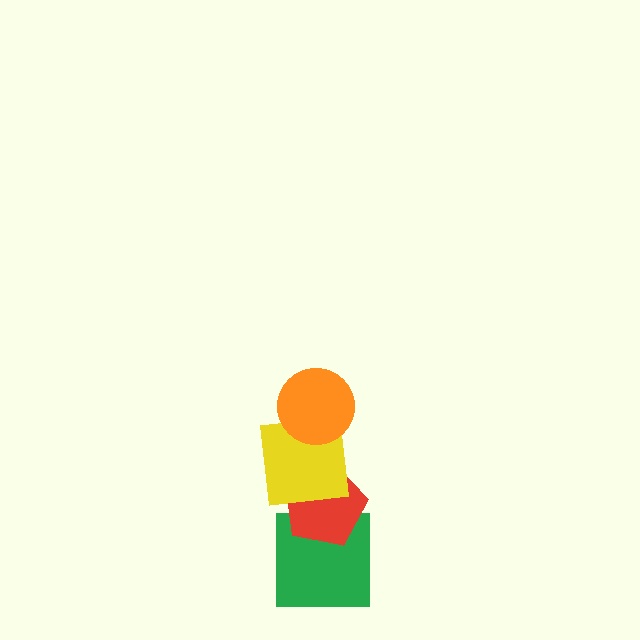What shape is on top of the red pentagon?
The yellow square is on top of the red pentagon.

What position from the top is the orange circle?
The orange circle is 1st from the top.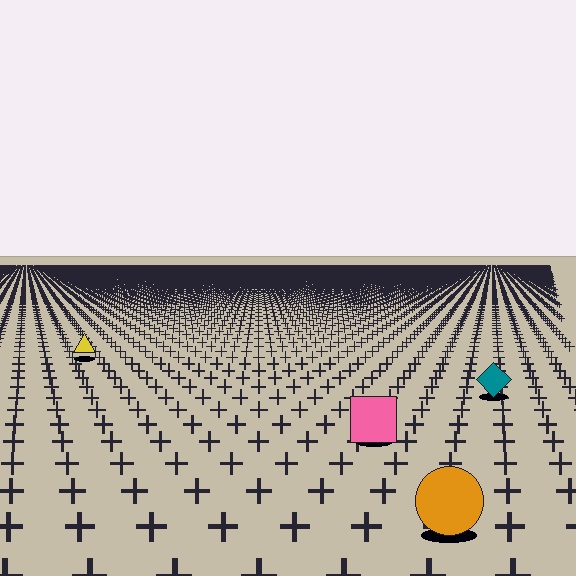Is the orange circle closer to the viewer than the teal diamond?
Yes. The orange circle is closer — you can tell from the texture gradient: the ground texture is coarser near it.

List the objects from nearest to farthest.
From nearest to farthest: the orange circle, the pink square, the teal diamond, the yellow triangle.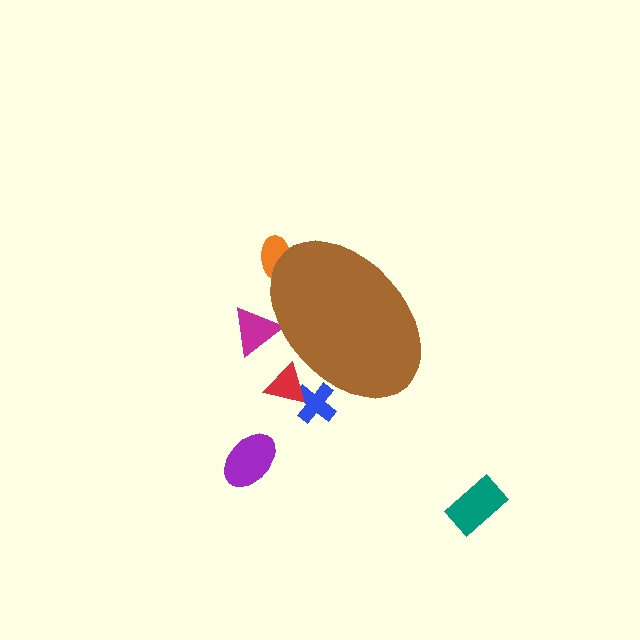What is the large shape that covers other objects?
A brown ellipse.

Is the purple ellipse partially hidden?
No, the purple ellipse is fully visible.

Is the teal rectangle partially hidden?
No, the teal rectangle is fully visible.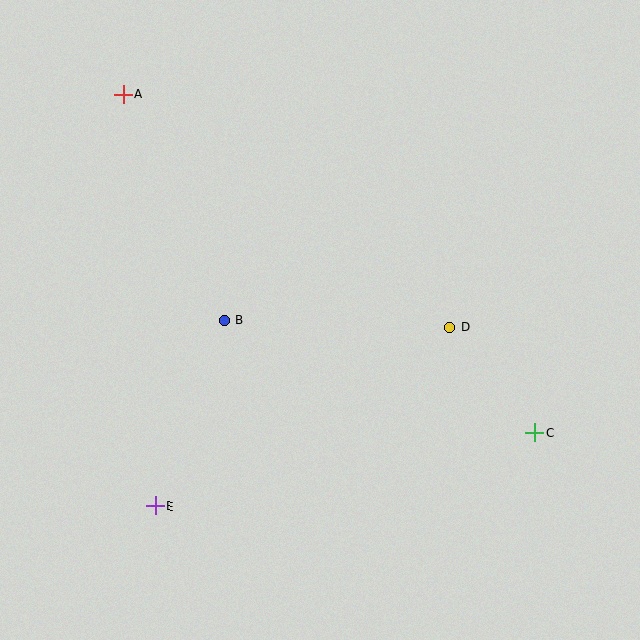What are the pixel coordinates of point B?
Point B is at (224, 320).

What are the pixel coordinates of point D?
Point D is at (450, 328).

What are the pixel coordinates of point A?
Point A is at (123, 95).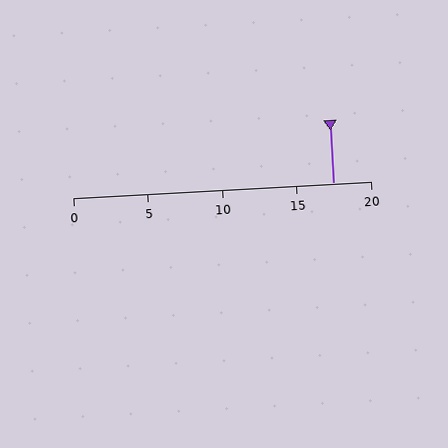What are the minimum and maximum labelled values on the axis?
The axis runs from 0 to 20.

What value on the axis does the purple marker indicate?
The marker indicates approximately 17.5.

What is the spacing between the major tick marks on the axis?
The major ticks are spaced 5 apart.